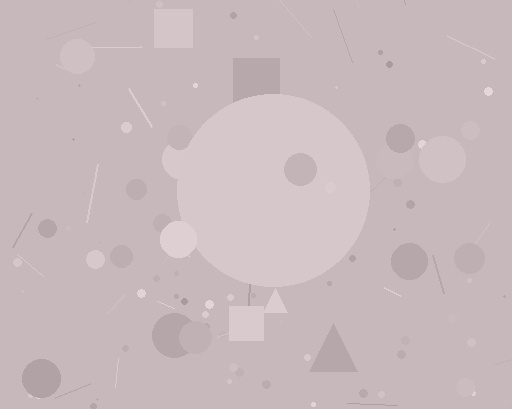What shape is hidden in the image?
A circle is hidden in the image.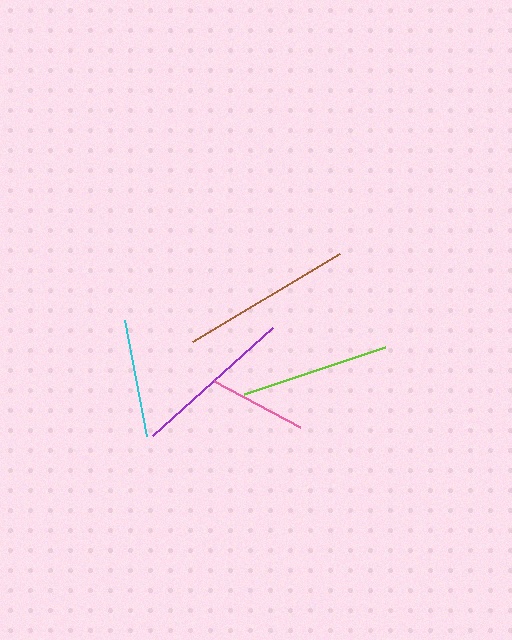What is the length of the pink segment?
The pink segment is approximately 97 pixels long.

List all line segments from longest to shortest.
From longest to shortest: brown, purple, lime, cyan, pink.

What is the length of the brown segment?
The brown segment is approximately 171 pixels long.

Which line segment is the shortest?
The pink line is the shortest at approximately 97 pixels.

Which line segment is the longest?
The brown line is the longest at approximately 171 pixels.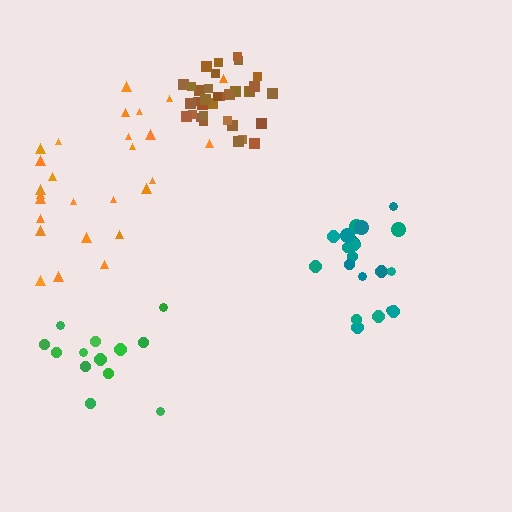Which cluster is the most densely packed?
Brown.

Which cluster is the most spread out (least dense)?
Orange.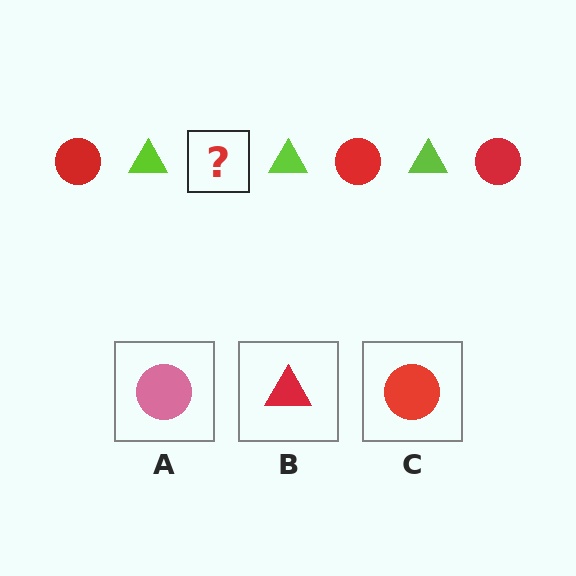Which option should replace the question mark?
Option C.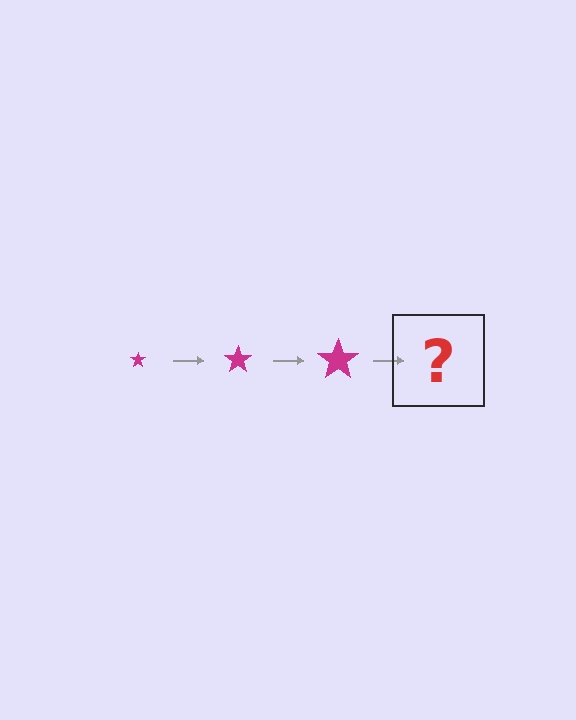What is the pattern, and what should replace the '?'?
The pattern is that the star gets progressively larger each step. The '?' should be a magenta star, larger than the previous one.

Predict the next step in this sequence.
The next step is a magenta star, larger than the previous one.